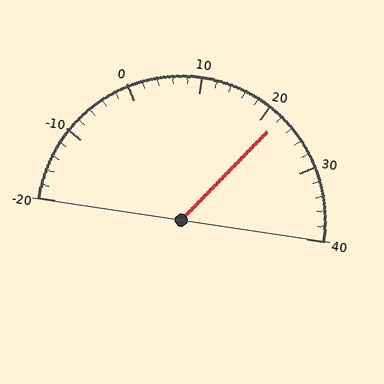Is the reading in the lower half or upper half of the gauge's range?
The reading is in the upper half of the range (-20 to 40).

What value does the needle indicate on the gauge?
The needle indicates approximately 22.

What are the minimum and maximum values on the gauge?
The gauge ranges from -20 to 40.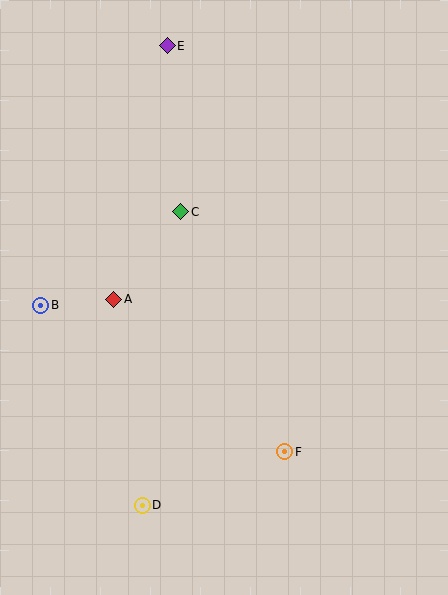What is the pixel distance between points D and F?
The distance between D and F is 152 pixels.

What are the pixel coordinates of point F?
Point F is at (285, 452).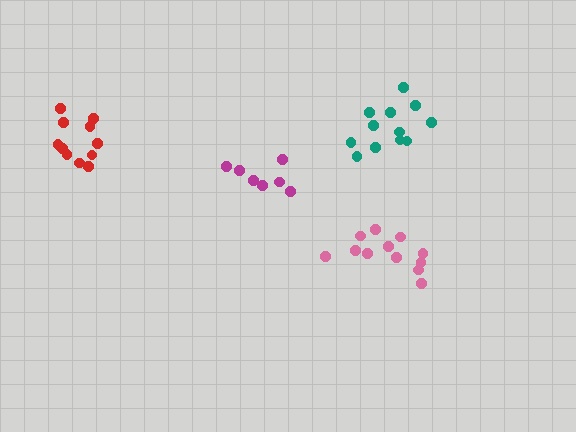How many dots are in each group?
Group 1: 7 dots, Group 2: 12 dots, Group 3: 12 dots, Group 4: 11 dots (42 total).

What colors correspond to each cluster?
The clusters are colored: magenta, pink, teal, red.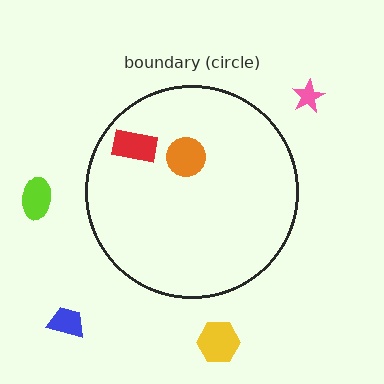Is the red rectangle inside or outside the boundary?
Inside.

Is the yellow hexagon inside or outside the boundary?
Outside.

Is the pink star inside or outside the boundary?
Outside.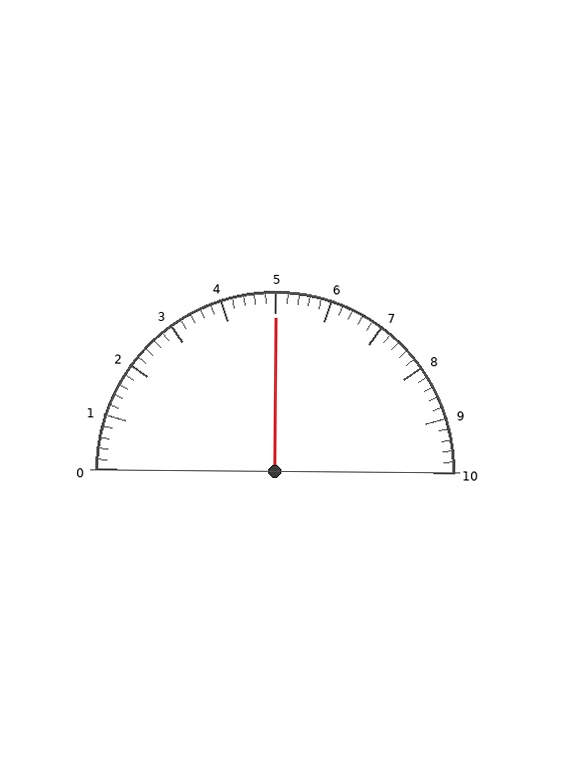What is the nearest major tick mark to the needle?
The nearest major tick mark is 5.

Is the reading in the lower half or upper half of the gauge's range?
The reading is in the upper half of the range (0 to 10).